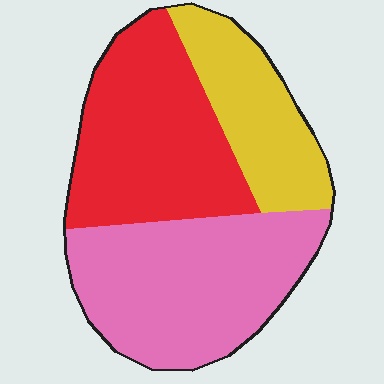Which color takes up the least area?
Yellow, at roughly 20%.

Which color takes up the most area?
Pink, at roughly 40%.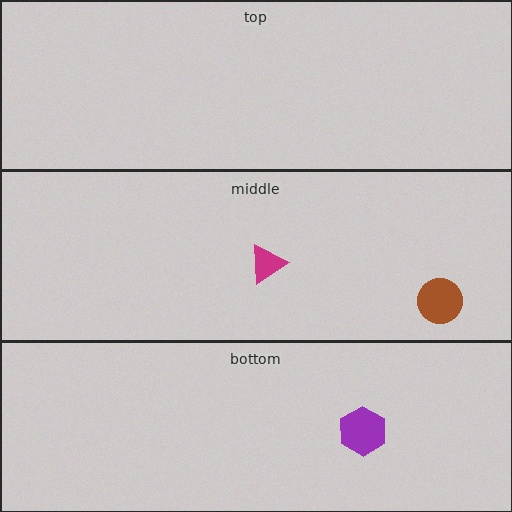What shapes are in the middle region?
The brown circle, the magenta triangle.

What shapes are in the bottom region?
The purple hexagon.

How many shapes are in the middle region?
2.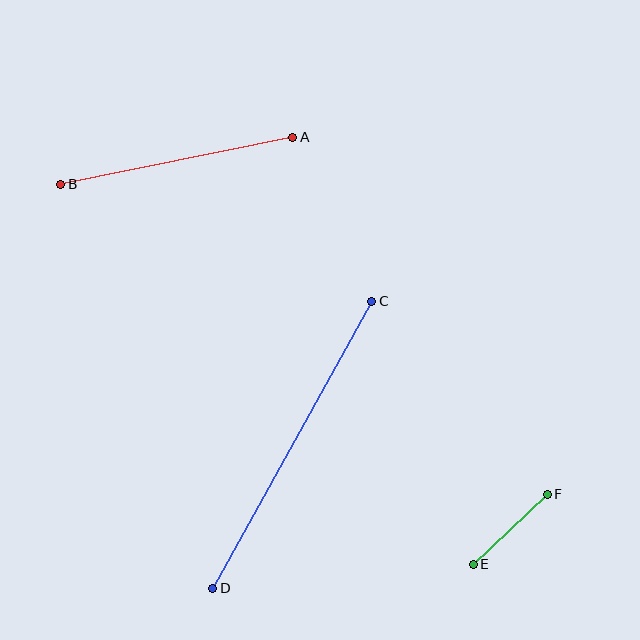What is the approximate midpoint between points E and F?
The midpoint is at approximately (510, 529) pixels.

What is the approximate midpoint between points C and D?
The midpoint is at approximately (292, 445) pixels.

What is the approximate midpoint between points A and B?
The midpoint is at approximately (177, 161) pixels.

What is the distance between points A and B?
The distance is approximately 237 pixels.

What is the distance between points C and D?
The distance is approximately 328 pixels.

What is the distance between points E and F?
The distance is approximately 102 pixels.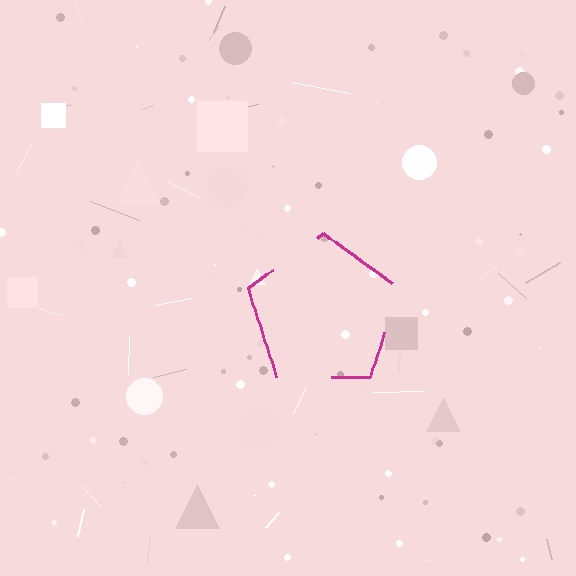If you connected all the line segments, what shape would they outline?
They would outline a pentagon.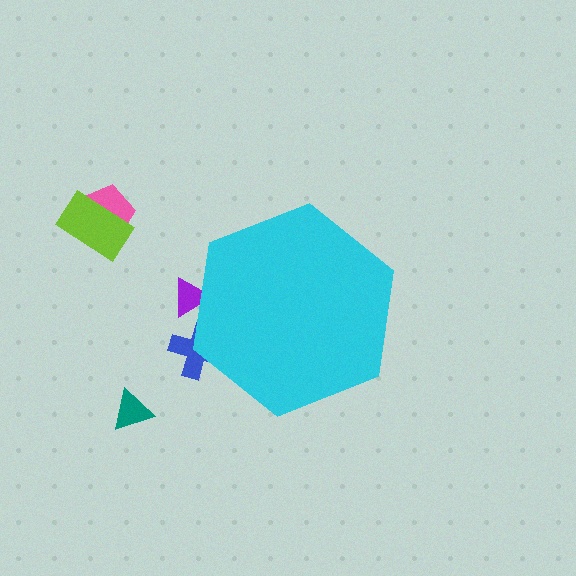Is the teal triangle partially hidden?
No, the teal triangle is fully visible.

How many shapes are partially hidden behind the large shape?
2 shapes are partially hidden.